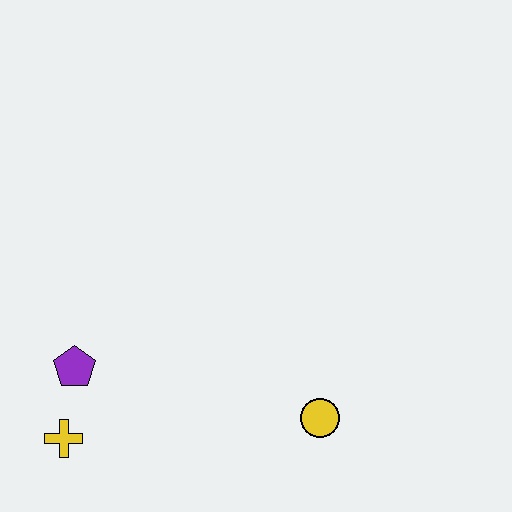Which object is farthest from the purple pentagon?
The yellow circle is farthest from the purple pentagon.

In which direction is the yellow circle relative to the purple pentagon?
The yellow circle is to the right of the purple pentagon.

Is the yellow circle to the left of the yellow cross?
No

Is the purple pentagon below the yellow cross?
No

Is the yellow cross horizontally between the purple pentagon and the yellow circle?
No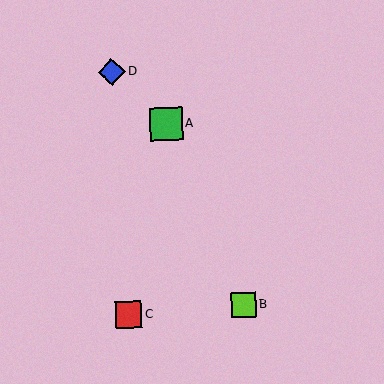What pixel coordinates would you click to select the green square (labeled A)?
Click at (166, 124) to select the green square A.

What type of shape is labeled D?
Shape D is a blue diamond.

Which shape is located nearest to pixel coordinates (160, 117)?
The green square (labeled A) at (166, 124) is nearest to that location.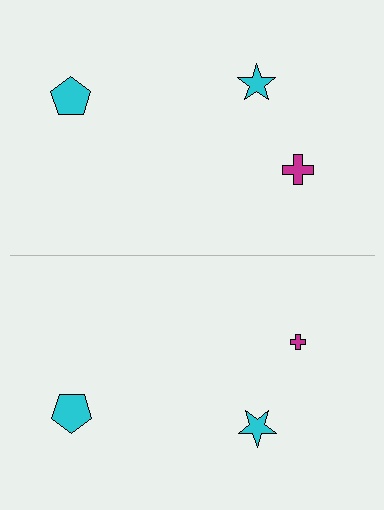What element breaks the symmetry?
The magenta cross on the bottom side has a different size than its mirror counterpart.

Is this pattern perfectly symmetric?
No, the pattern is not perfectly symmetric. The magenta cross on the bottom side has a different size than its mirror counterpart.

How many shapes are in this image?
There are 6 shapes in this image.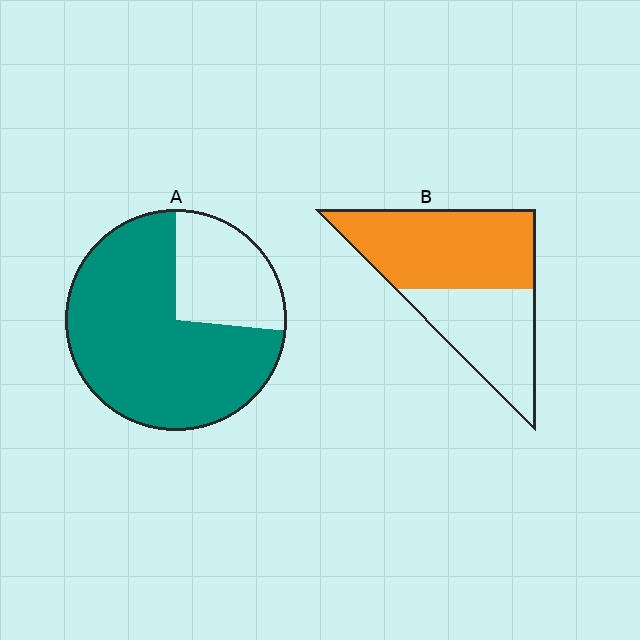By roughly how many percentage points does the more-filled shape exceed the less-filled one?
By roughly 15 percentage points (A over B).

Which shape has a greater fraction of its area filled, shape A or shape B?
Shape A.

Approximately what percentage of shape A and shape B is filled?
A is approximately 75% and B is approximately 60%.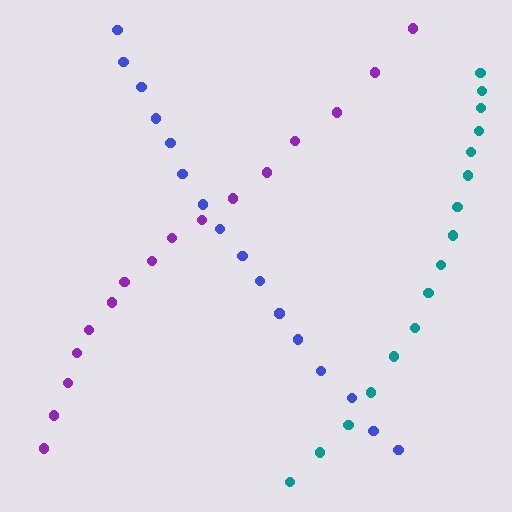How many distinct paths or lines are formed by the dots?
There are 3 distinct paths.